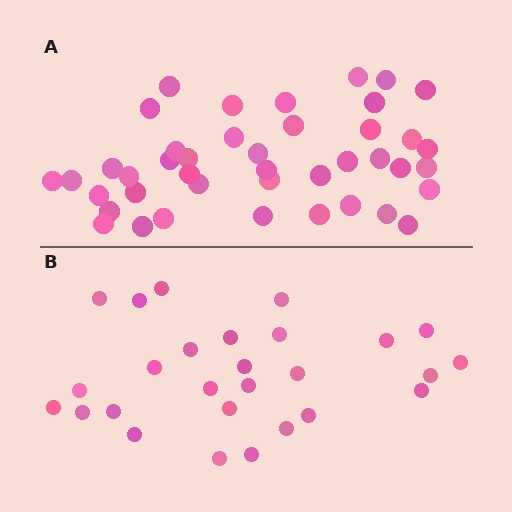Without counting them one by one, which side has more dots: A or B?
Region A (the top region) has more dots.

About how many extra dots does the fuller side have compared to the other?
Region A has approximately 15 more dots than region B.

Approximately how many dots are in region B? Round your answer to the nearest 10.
About 30 dots. (The exact count is 27, which rounds to 30.)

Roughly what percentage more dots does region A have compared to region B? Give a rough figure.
About 55% more.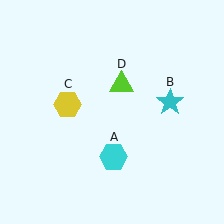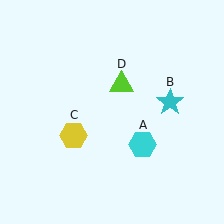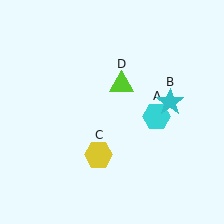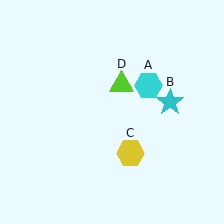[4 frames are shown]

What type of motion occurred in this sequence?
The cyan hexagon (object A), yellow hexagon (object C) rotated counterclockwise around the center of the scene.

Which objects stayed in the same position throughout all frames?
Cyan star (object B) and lime triangle (object D) remained stationary.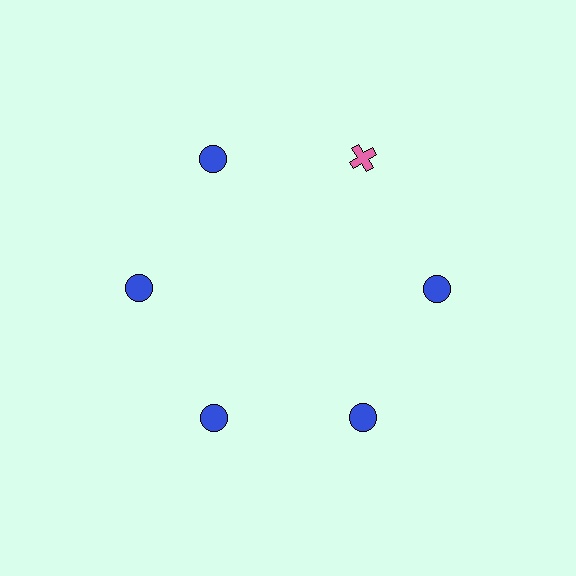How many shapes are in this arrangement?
There are 6 shapes arranged in a ring pattern.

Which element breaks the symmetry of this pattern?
The pink cross at roughly the 1 o'clock position breaks the symmetry. All other shapes are blue circles.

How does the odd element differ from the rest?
It differs in both color (pink instead of blue) and shape (cross instead of circle).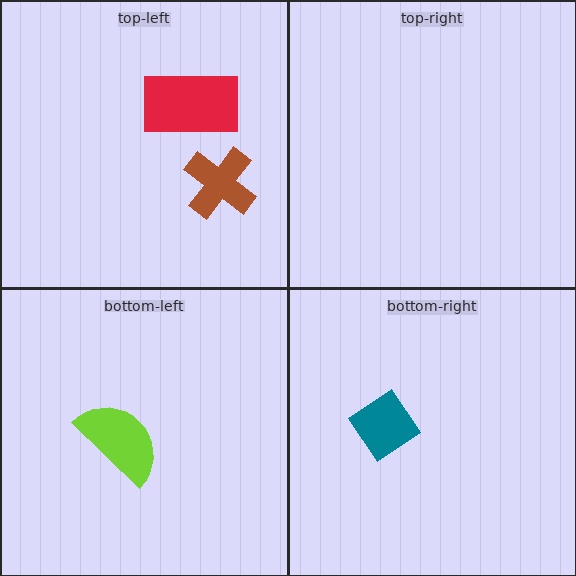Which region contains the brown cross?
The top-left region.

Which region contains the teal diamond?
The bottom-right region.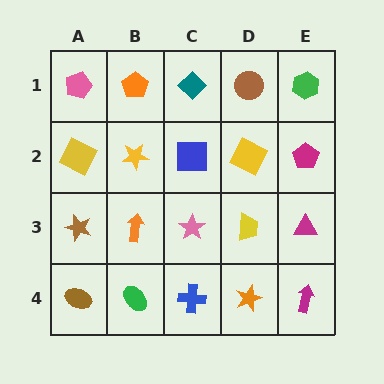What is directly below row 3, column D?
An orange star.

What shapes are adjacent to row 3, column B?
A yellow star (row 2, column B), a green ellipse (row 4, column B), a brown star (row 3, column A), a pink star (row 3, column C).